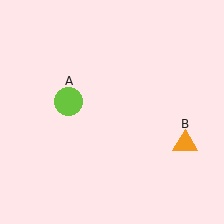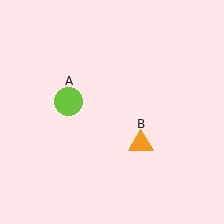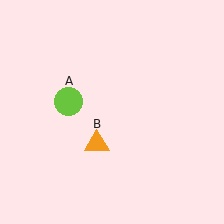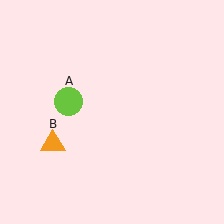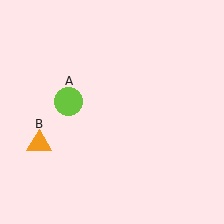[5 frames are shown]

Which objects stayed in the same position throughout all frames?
Lime circle (object A) remained stationary.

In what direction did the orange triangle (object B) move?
The orange triangle (object B) moved left.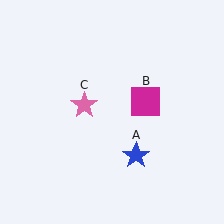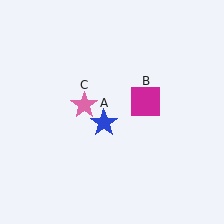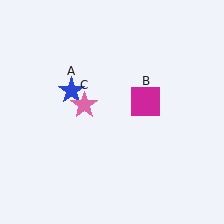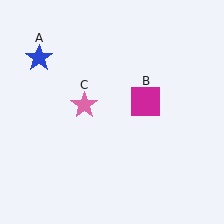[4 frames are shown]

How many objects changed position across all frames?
1 object changed position: blue star (object A).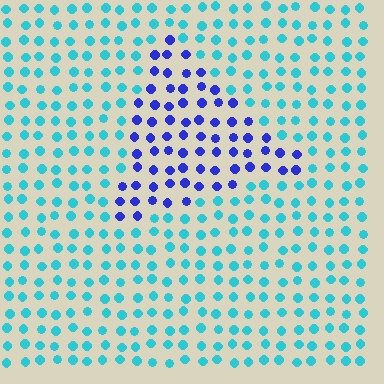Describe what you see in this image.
The image is filled with small cyan elements in a uniform arrangement. A triangle-shaped region is visible where the elements are tinted to a slightly different hue, forming a subtle color boundary.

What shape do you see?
I see a triangle.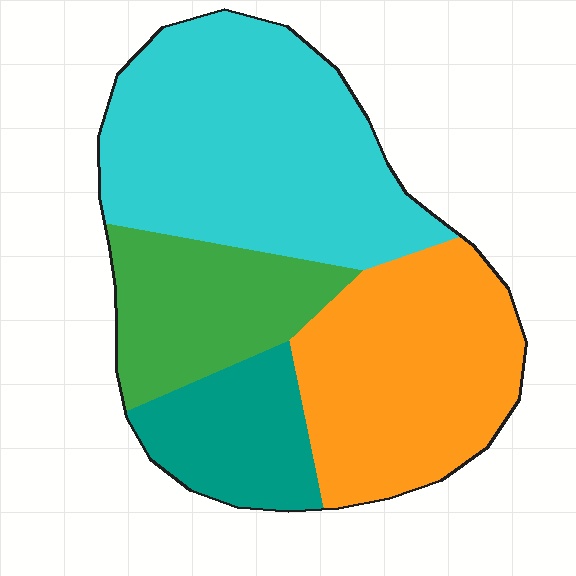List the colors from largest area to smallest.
From largest to smallest: cyan, orange, green, teal.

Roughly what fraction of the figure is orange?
Orange covers roughly 30% of the figure.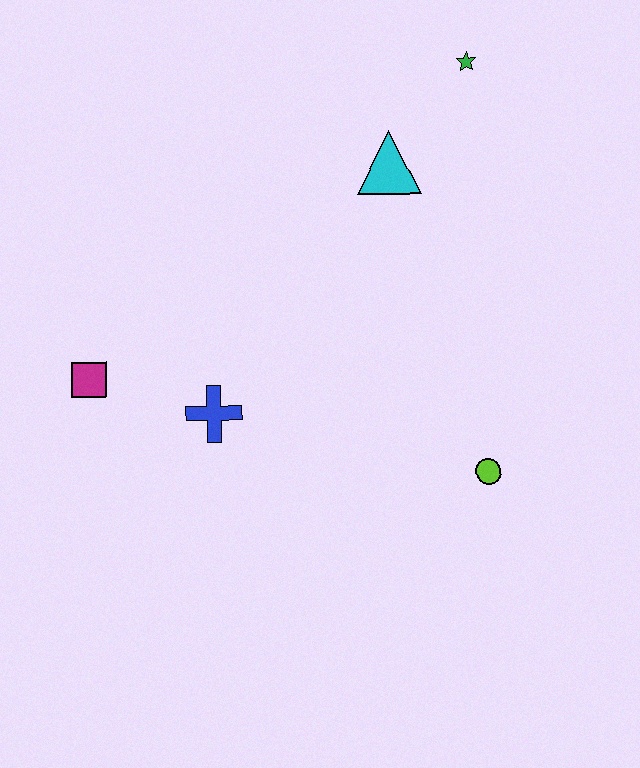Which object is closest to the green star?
The cyan triangle is closest to the green star.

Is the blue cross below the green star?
Yes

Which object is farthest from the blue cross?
The green star is farthest from the blue cross.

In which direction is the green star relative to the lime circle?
The green star is above the lime circle.